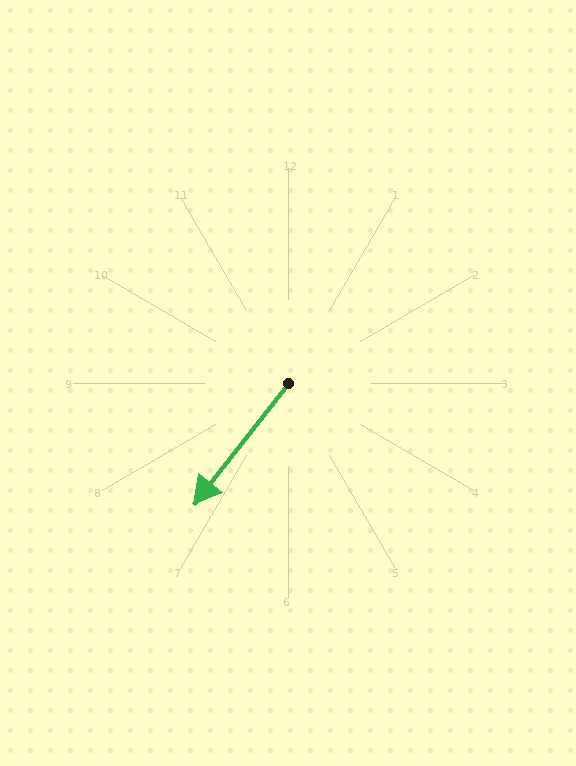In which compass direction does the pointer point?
Southwest.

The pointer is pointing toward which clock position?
Roughly 7 o'clock.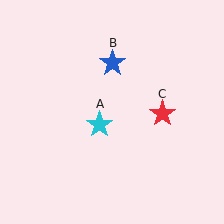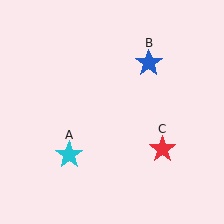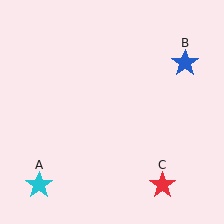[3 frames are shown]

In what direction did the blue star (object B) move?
The blue star (object B) moved right.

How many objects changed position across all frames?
3 objects changed position: cyan star (object A), blue star (object B), red star (object C).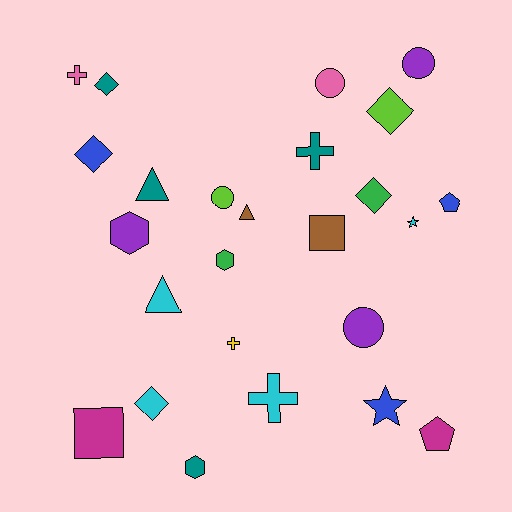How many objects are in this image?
There are 25 objects.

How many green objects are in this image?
There are 2 green objects.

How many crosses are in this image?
There are 4 crosses.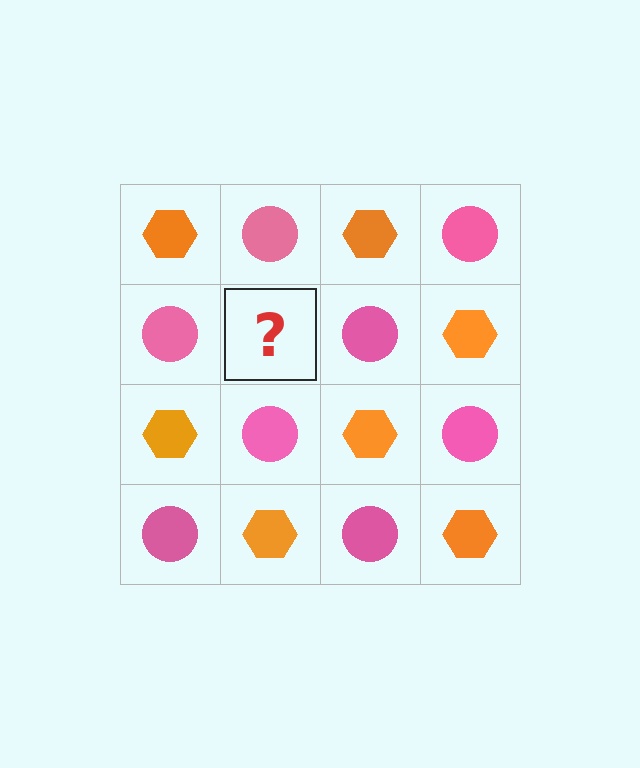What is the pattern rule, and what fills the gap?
The rule is that it alternates orange hexagon and pink circle in a checkerboard pattern. The gap should be filled with an orange hexagon.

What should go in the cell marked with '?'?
The missing cell should contain an orange hexagon.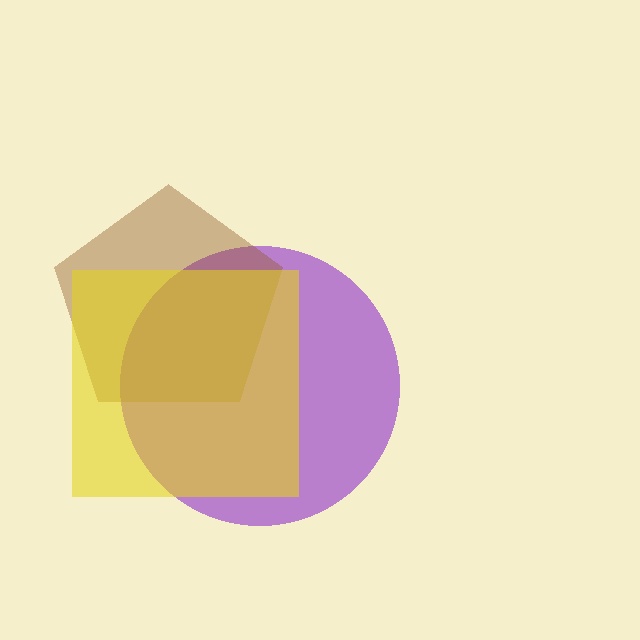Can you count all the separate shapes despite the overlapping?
Yes, there are 3 separate shapes.